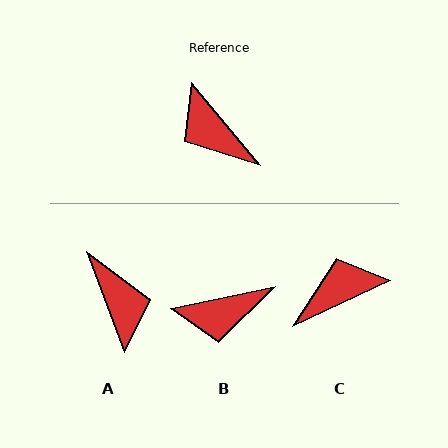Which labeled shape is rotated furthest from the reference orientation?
A, about 161 degrees away.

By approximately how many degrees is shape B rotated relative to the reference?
Approximately 62 degrees counter-clockwise.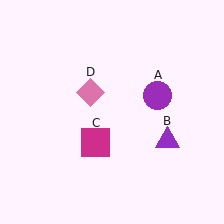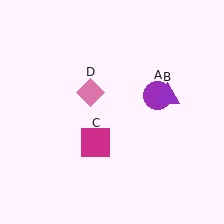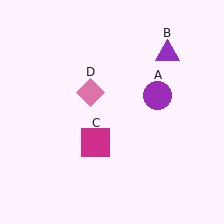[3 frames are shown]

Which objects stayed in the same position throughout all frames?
Purple circle (object A) and magenta square (object C) and pink diamond (object D) remained stationary.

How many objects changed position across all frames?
1 object changed position: purple triangle (object B).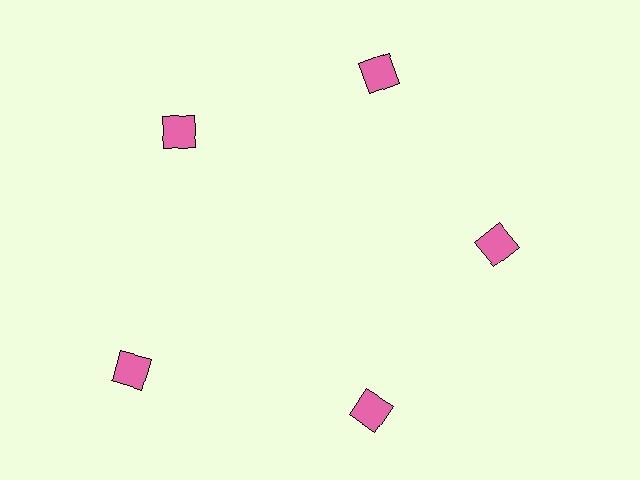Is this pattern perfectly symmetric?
No. The 5 pink squares are arranged in a ring, but one element near the 8 o'clock position is pushed outward from the center, breaking the 5-fold rotational symmetry.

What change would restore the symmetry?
The symmetry would be restored by moving it inward, back onto the ring so that all 5 squares sit at equal angles and equal distance from the center.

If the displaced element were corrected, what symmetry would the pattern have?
It would have 5-fold rotational symmetry — the pattern would map onto itself every 72 degrees.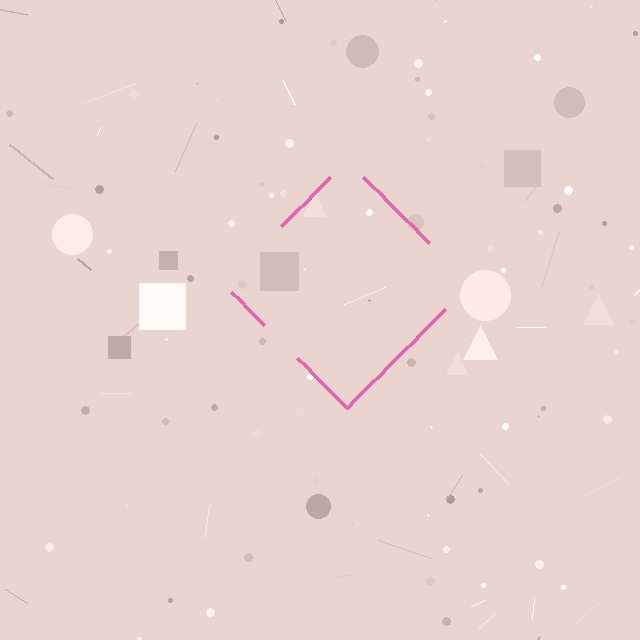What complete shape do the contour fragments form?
The contour fragments form a diamond.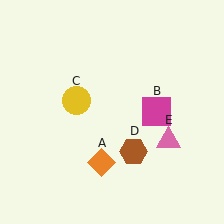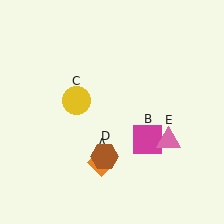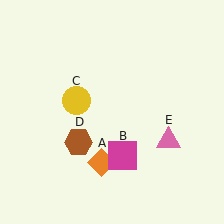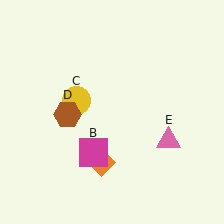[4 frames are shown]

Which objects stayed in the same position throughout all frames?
Orange diamond (object A) and yellow circle (object C) and pink triangle (object E) remained stationary.